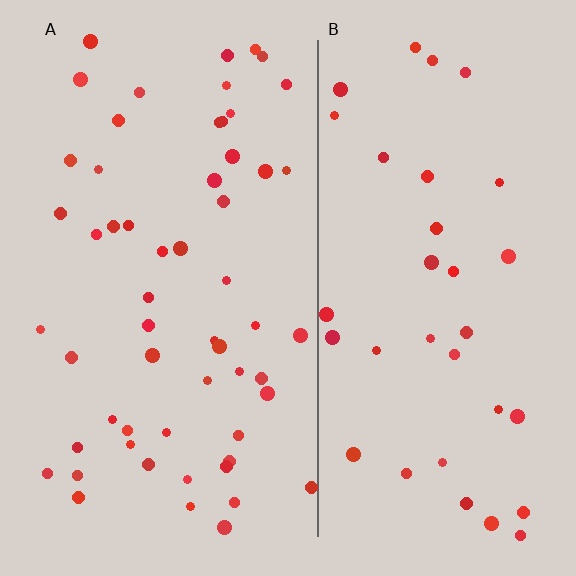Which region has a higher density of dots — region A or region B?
A (the left).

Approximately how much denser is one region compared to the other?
Approximately 1.6× — region A over region B.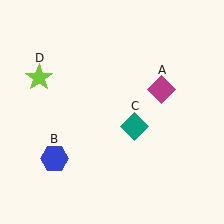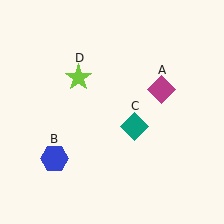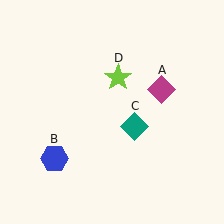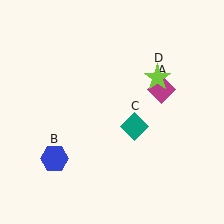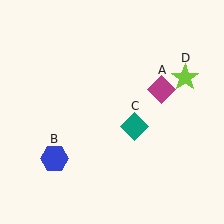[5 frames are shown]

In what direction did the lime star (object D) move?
The lime star (object D) moved right.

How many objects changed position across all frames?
1 object changed position: lime star (object D).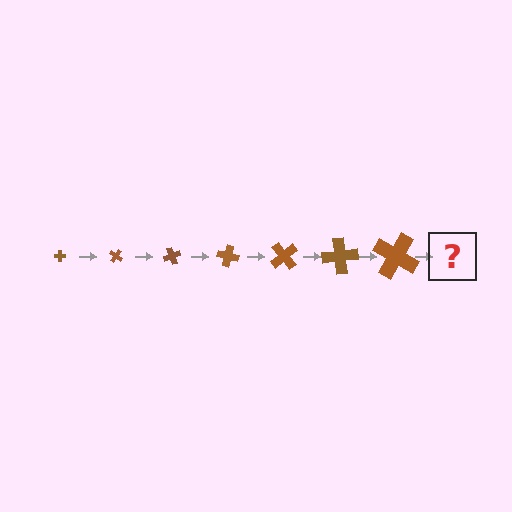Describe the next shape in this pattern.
It should be a cross, larger than the previous one and rotated 245 degrees from the start.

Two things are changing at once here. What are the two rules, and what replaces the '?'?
The two rules are that the cross grows larger each step and it rotates 35 degrees each step. The '?' should be a cross, larger than the previous one and rotated 245 degrees from the start.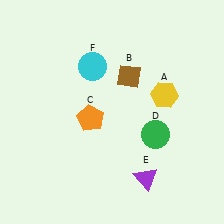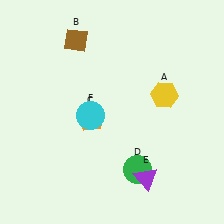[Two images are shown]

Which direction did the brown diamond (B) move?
The brown diamond (B) moved left.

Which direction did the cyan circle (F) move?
The cyan circle (F) moved down.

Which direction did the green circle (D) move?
The green circle (D) moved down.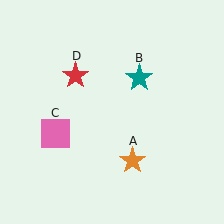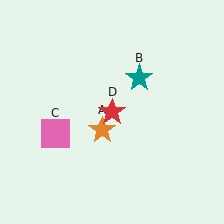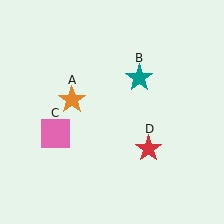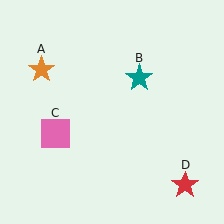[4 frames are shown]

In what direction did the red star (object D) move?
The red star (object D) moved down and to the right.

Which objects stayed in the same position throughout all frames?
Teal star (object B) and pink square (object C) remained stationary.